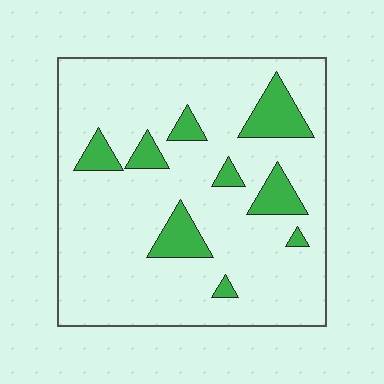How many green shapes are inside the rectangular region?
9.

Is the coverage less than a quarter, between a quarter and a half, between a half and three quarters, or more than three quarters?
Less than a quarter.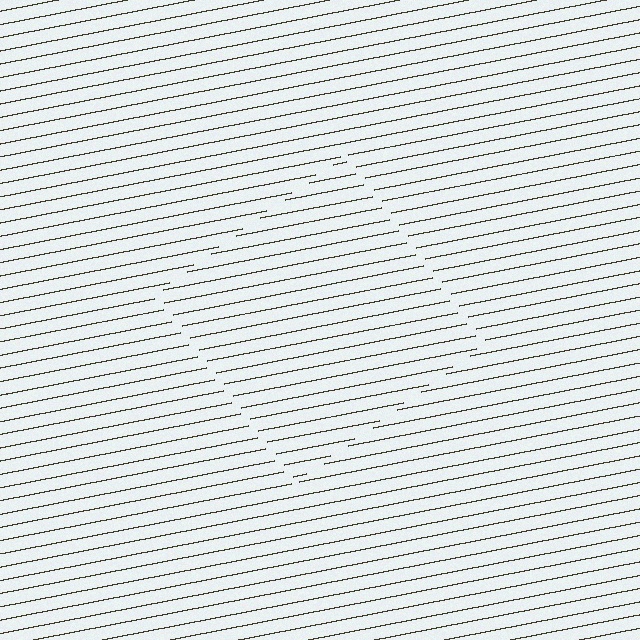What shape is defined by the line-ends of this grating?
An illusory square. The interior of the shape contains the same grating, shifted by half a period — the contour is defined by the phase discontinuity where line-ends from the inner and outer gratings abut.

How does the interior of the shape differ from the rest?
The interior of the shape contains the same grating, shifted by half a period — the contour is defined by the phase discontinuity where line-ends from the inner and outer gratings abut.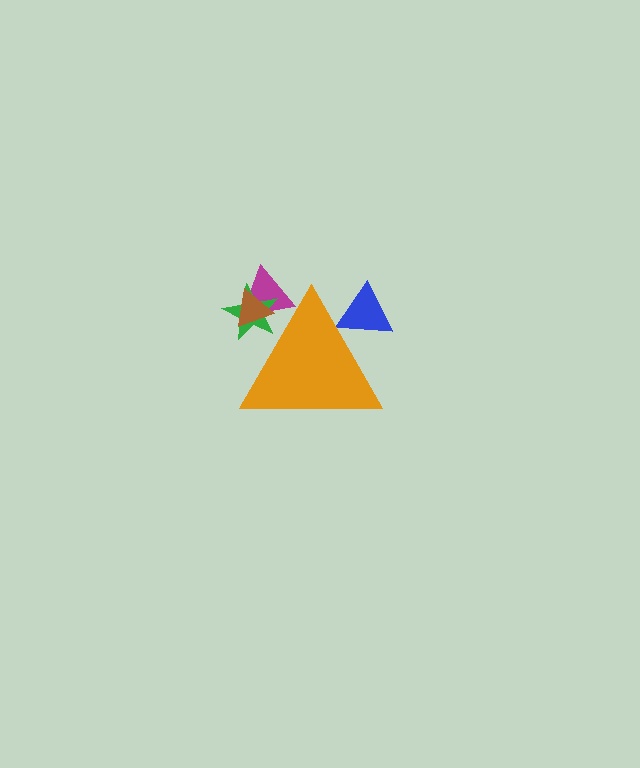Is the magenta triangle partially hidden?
Yes, the magenta triangle is partially hidden behind the orange triangle.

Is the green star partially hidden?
Yes, the green star is partially hidden behind the orange triangle.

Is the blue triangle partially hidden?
Yes, the blue triangle is partially hidden behind the orange triangle.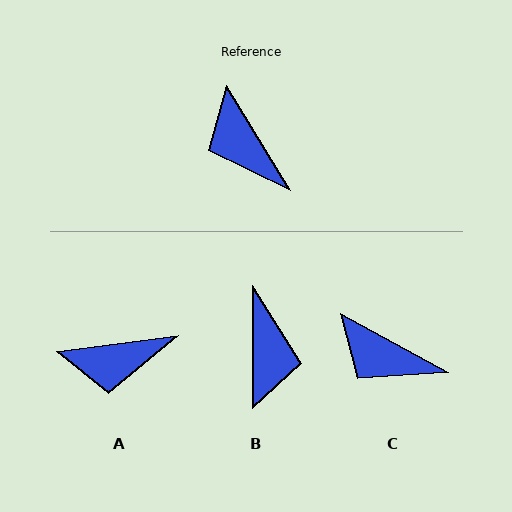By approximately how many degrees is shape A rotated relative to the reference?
Approximately 66 degrees counter-clockwise.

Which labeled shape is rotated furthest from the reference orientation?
B, about 149 degrees away.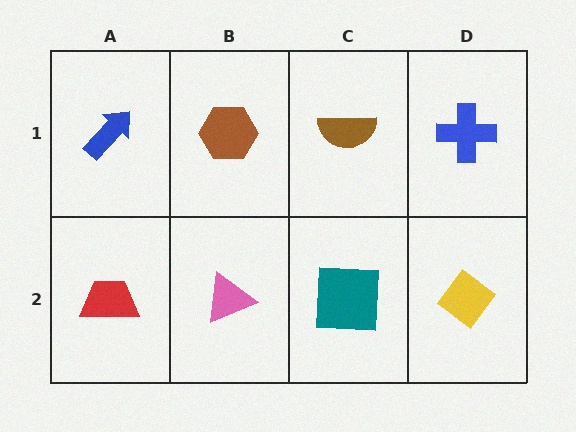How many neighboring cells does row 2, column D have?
2.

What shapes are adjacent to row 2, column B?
A brown hexagon (row 1, column B), a red trapezoid (row 2, column A), a teal square (row 2, column C).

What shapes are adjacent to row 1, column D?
A yellow diamond (row 2, column D), a brown semicircle (row 1, column C).